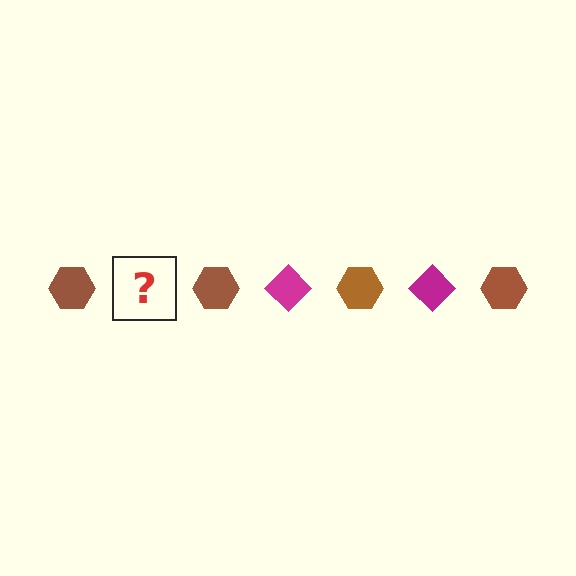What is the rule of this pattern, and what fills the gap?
The rule is that the pattern alternates between brown hexagon and magenta diamond. The gap should be filled with a magenta diamond.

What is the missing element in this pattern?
The missing element is a magenta diamond.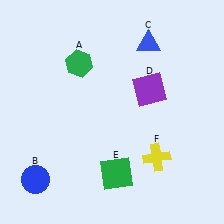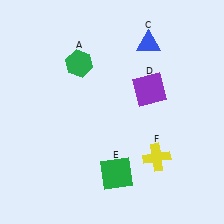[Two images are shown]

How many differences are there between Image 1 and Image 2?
There is 1 difference between the two images.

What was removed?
The blue circle (B) was removed in Image 2.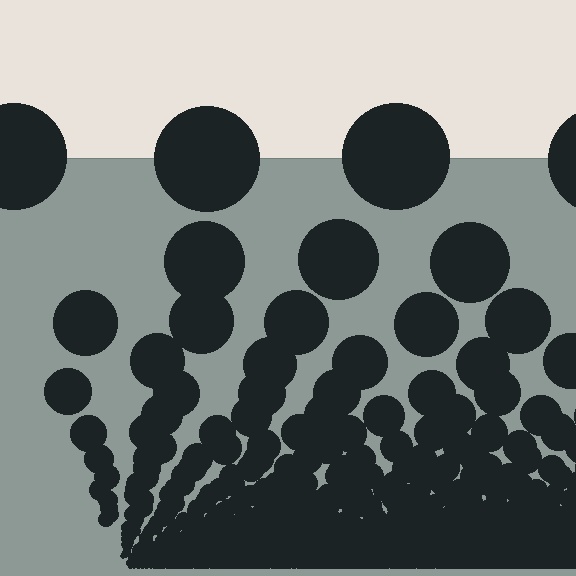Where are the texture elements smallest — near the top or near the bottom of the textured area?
Near the bottom.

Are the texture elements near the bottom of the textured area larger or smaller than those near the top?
Smaller. The gradient is inverted — elements near the bottom are smaller and denser.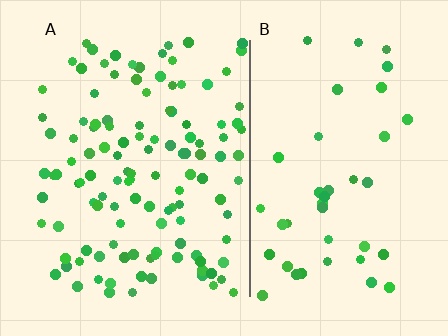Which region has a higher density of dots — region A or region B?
A (the left).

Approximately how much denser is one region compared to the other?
Approximately 2.9× — region A over region B.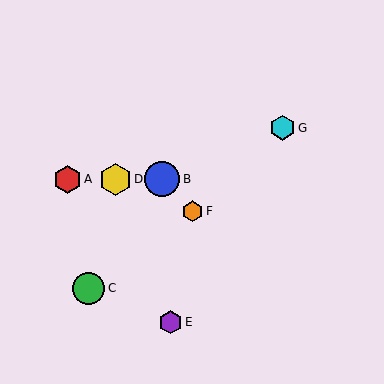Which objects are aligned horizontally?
Objects A, B, D are aligned horizontally.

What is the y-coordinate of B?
Object B is at y≈179.